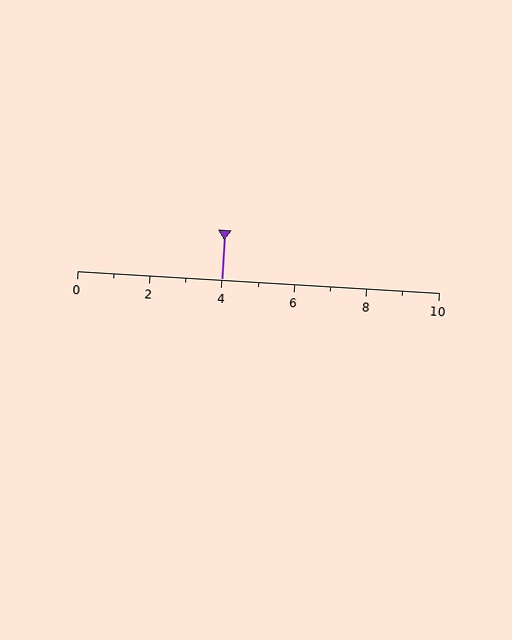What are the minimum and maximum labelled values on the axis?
The axis runs from 0 to 10.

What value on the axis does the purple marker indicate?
The marker indicates approximately 4.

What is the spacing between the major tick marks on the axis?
The major ticks are spaced 2 apart.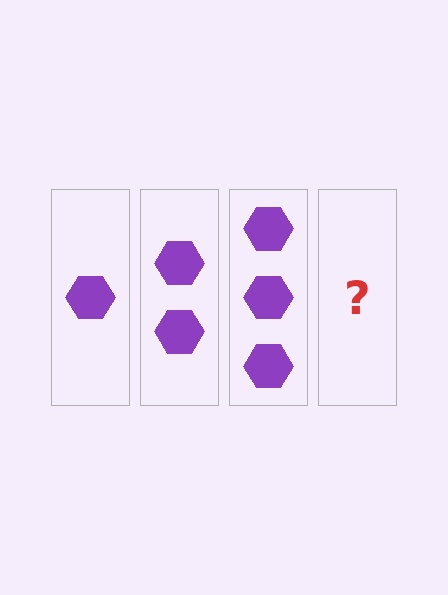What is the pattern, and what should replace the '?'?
The pattern is that each step adds one more hexagon. The '?' should be 4 hexagons.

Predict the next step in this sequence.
The next step is 4 hexagons.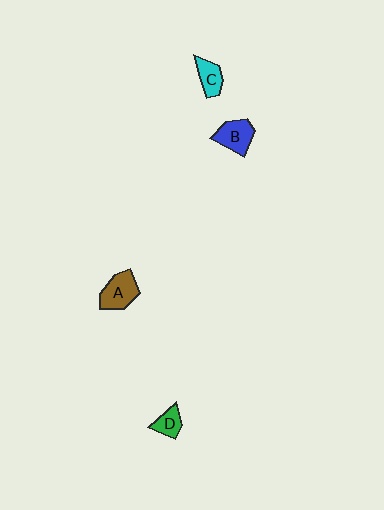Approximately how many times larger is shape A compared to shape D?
Approximately 1.7 times.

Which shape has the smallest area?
Shape D (green).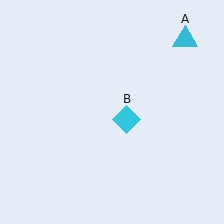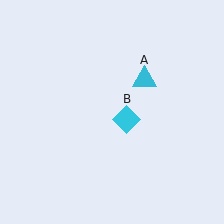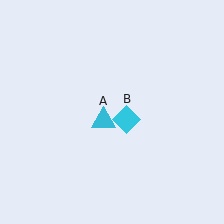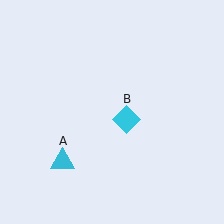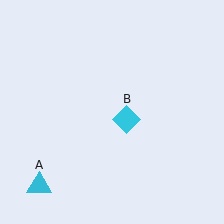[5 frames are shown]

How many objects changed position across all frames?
1 object changed position: cyan triangle (object A).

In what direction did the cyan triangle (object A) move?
The cyan triangle (object A) moved down and to the left.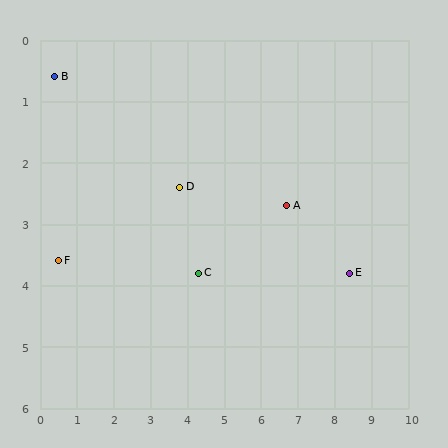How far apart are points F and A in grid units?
Points F and A are about 6.3 grid units apart.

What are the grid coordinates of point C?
Point C is at approximately (4.3, 3.8).